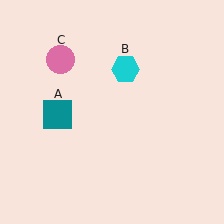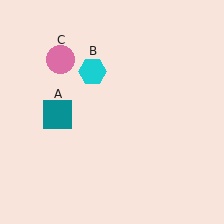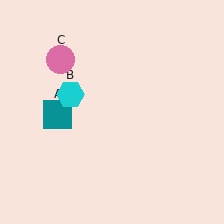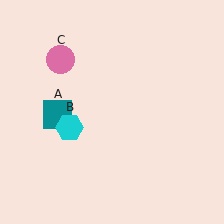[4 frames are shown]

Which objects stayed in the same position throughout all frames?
Teal square (object A) and pink circle (object C) remained stationary.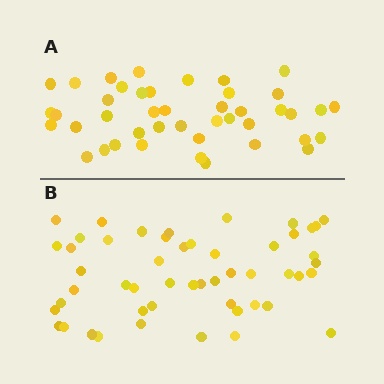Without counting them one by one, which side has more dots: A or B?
Region B (the bottom region) has more dots.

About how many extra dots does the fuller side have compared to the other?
Region B has roughly 8 or so more dots than region A.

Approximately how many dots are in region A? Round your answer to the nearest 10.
About 40 dots. (The exact count is 43, which rounds to 40.)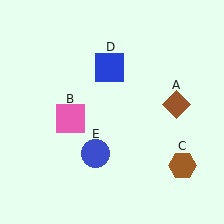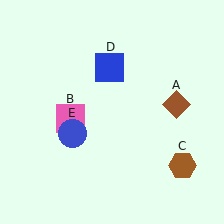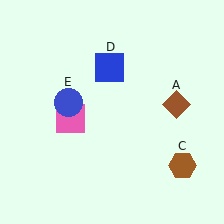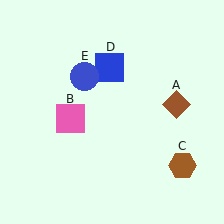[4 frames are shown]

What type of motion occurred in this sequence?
The blue circle (object E) rotated clockwise around the center of the scene.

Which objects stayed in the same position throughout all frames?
Brown diamond (object A) and pink square (object B) and brown hexagon (object C) and blue square (object D) remained stationary.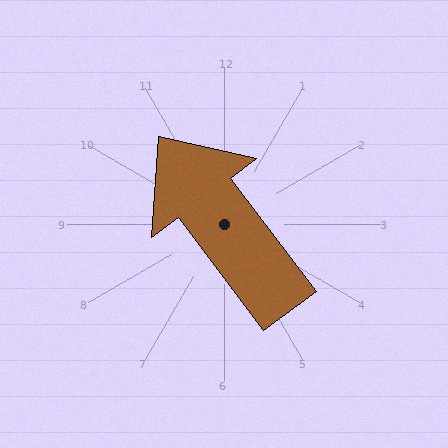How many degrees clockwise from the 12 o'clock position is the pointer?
Approximately 323 degrees.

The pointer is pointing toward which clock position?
Roughly 11 o'clock.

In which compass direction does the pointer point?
Northwest.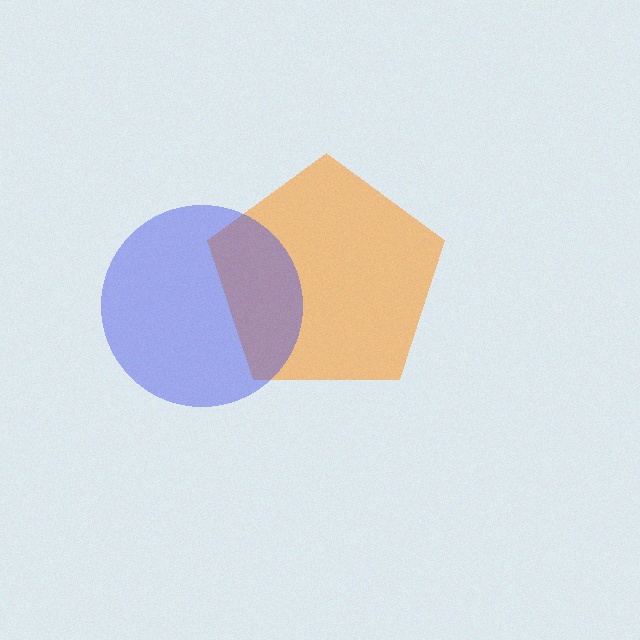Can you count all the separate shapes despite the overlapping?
Yes, there are 2 separate shapes.